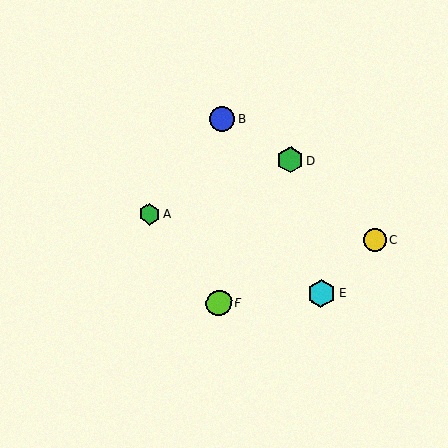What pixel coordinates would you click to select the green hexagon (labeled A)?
Click at (149, 214) to select the green hexagon A.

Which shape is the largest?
The cyan hexagon (labeled E) is the largest.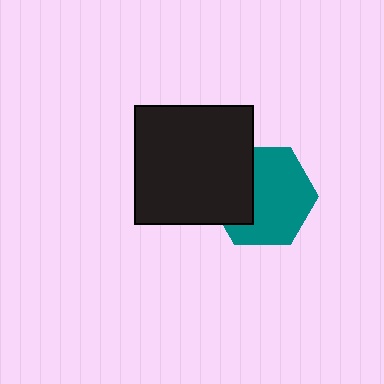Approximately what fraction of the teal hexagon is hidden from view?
Roughly 33% of the teal hexagon is hidden behind the black square.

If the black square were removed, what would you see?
You would see the complete teal hexagon.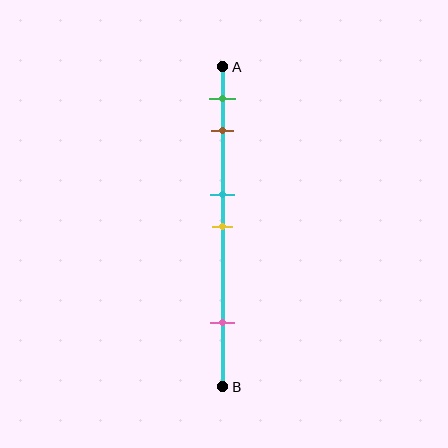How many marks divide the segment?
There are 5 marks dividing the segment.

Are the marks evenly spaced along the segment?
No, the marks are not evenly spaced.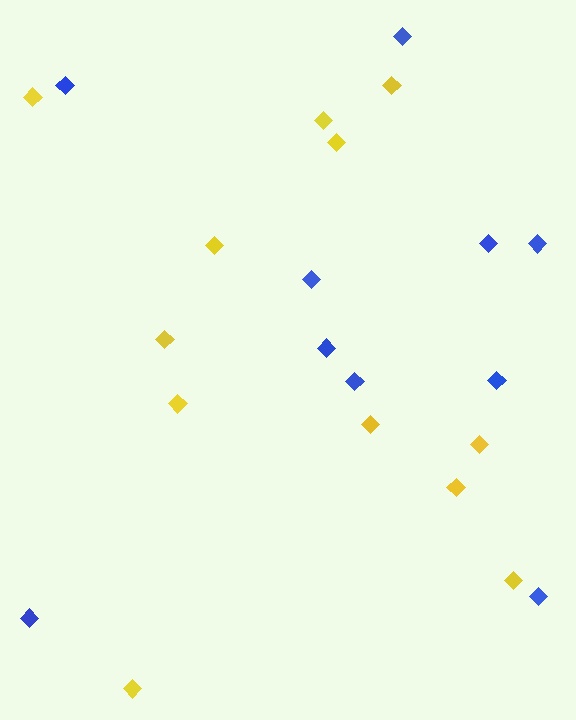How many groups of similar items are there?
There are 2 groups: one group of yellow diamonds (12) and one group of blue diamonds (10).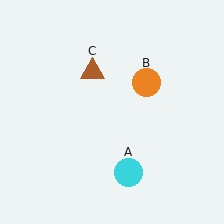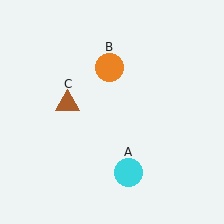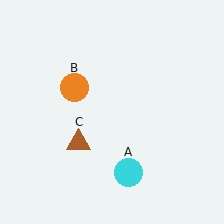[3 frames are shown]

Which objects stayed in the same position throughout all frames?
Cyan circle (object A) remained stationary.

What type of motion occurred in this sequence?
The orange circle (object B), brown triangle (object C) rotated counterclockwise around the center of the scene.